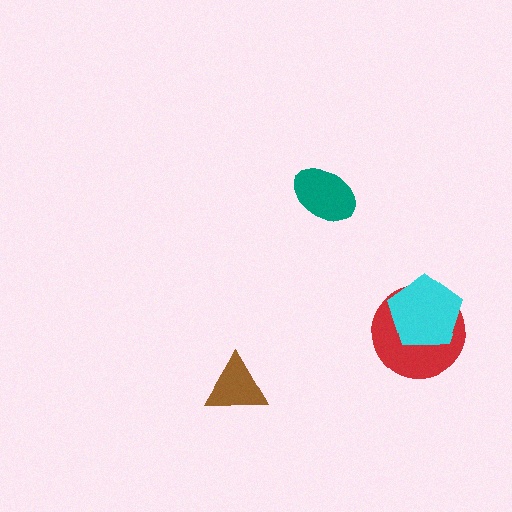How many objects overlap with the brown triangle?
0 objects overlap with the brown triangle.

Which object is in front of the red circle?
The cyan pentagon is in front of the red circle.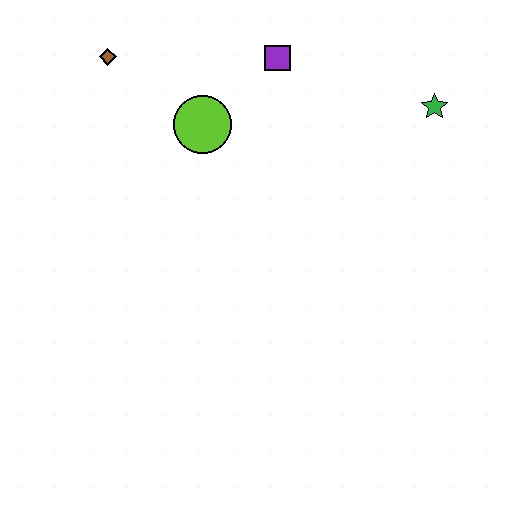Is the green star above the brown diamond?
No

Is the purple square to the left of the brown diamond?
No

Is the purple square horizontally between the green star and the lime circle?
Yes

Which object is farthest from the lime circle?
The green star is farthest from the lime circle.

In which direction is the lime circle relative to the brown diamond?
The lime circle is to the right of the brown diamond.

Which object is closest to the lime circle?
The purple square is closest to the lime circle.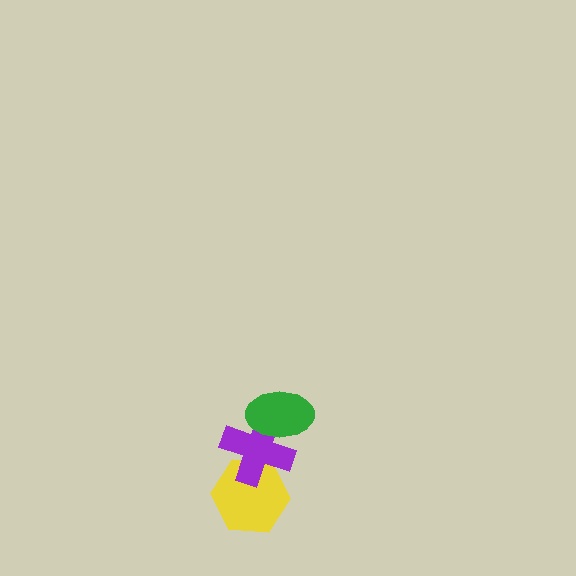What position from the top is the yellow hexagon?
The yellow hexagon is 3rd from the top.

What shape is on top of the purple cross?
The green ellipse is on top of the purple cross.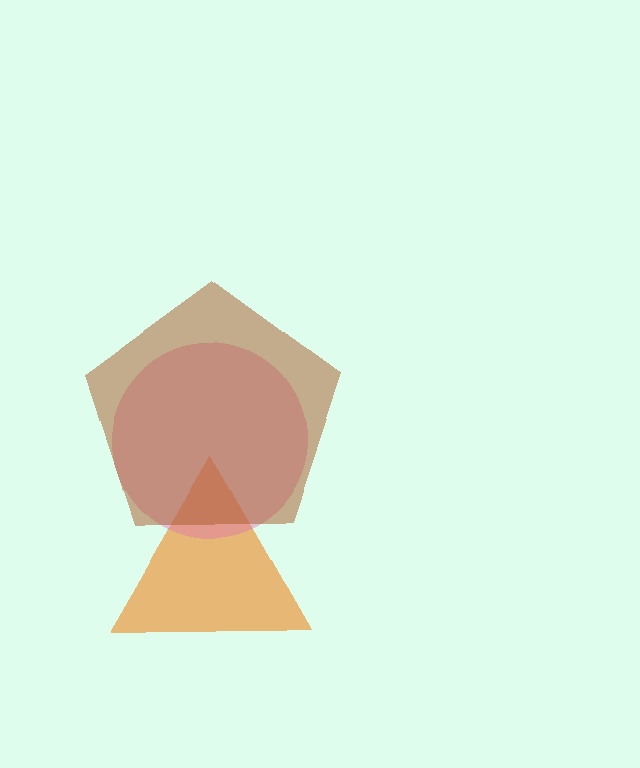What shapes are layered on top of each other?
The layered shapes are: an orange triangle, a pink circle, a brown pentagon.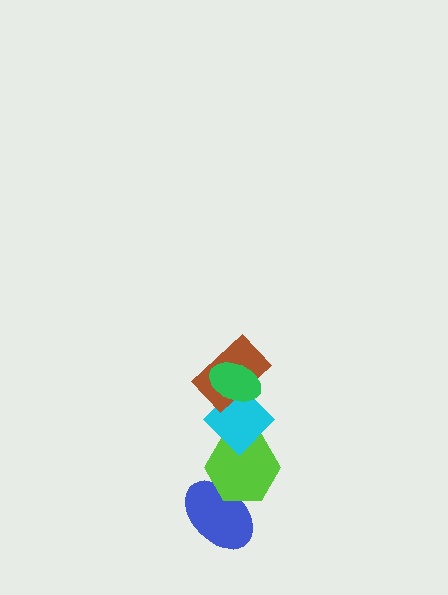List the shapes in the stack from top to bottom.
From top to bottom: the green ellipse, the brown rectangle, the cyan diamond, the lime hexagon, the blue ellipse.